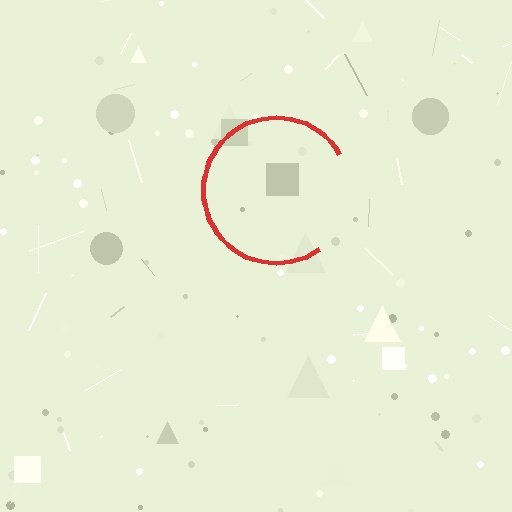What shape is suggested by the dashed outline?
The dashed outline suggests a circle.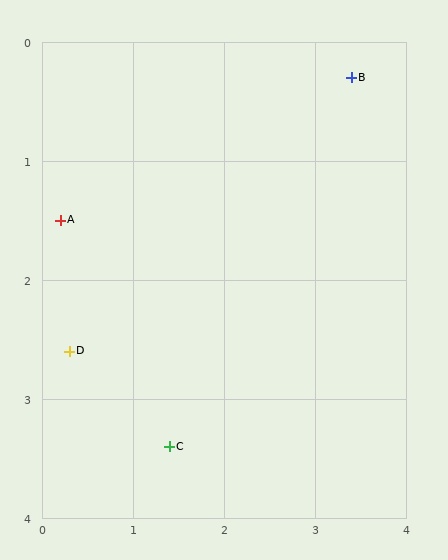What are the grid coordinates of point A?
Point A is at approximately (0.2, 1.5).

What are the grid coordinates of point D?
Point D is at approximately (0.3, 2.6).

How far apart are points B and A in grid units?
Points B and A are about 3.4 grid units apart.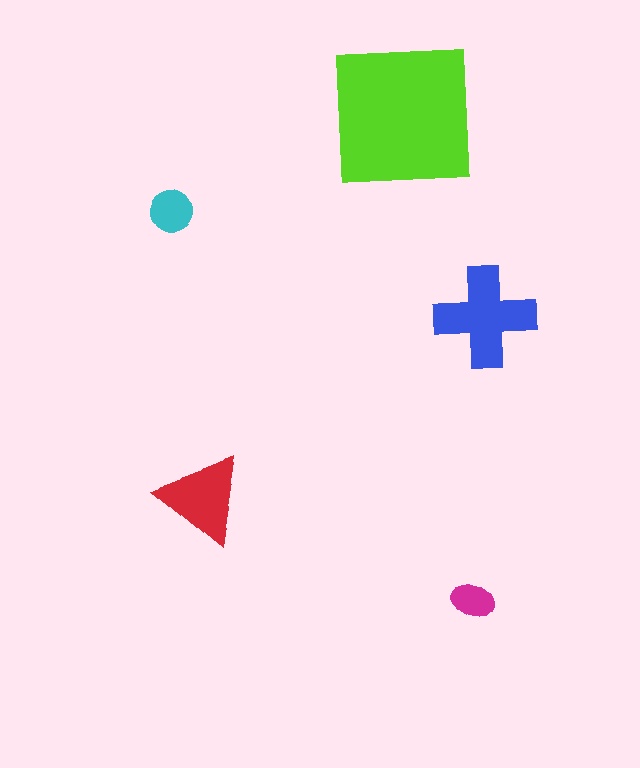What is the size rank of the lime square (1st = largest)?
1st.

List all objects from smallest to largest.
The magenta ellipse, the cyan circle, the red triangle, the blue cross, the lime square.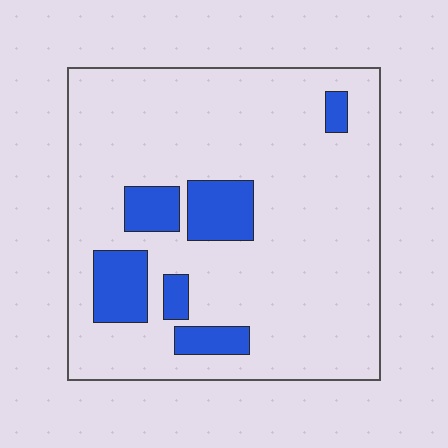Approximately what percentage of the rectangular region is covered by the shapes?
Approximately 15%.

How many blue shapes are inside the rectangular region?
6.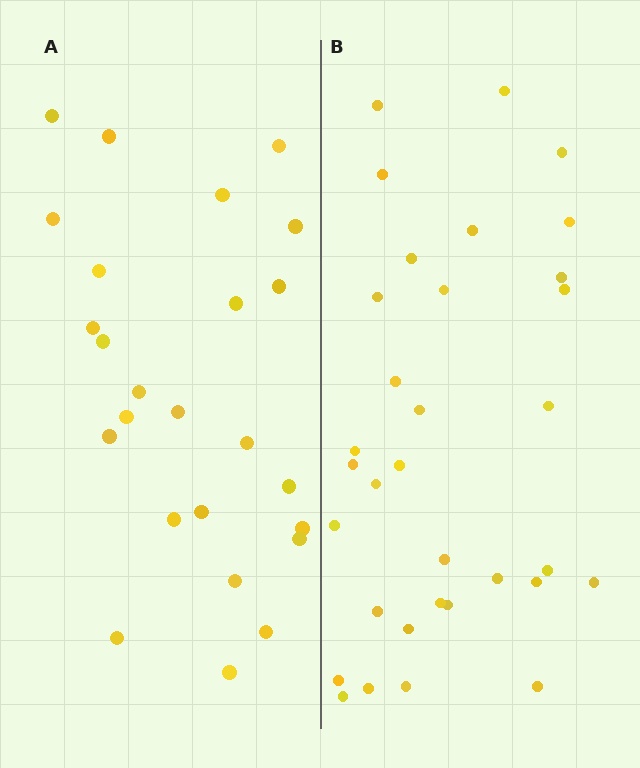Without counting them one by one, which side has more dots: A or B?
Region B (the right region) has more dots.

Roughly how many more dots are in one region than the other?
Region B has roughly 8 or so more dots than region A.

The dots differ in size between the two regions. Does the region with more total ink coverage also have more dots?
No. Region A has more total ink coverage because its dots are larger, but region B actually contains more individual dots. Total area can be misleading — the number of items is what matters here.